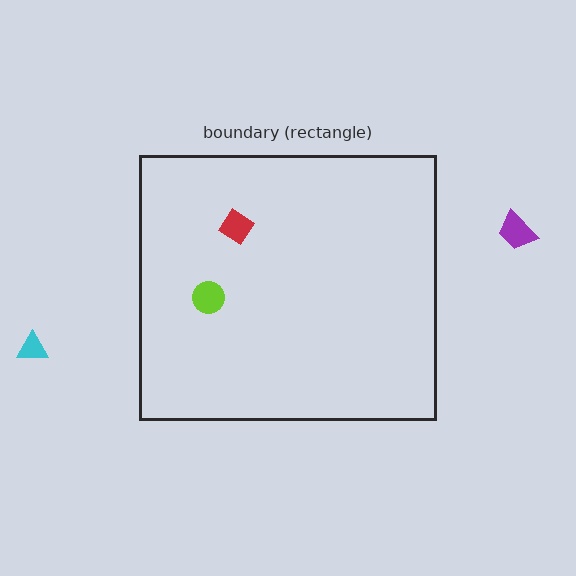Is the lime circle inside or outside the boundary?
Inside.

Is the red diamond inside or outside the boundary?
Inside.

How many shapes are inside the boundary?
2 inside, 2 outside.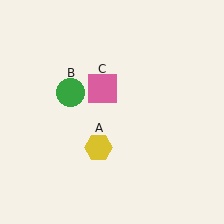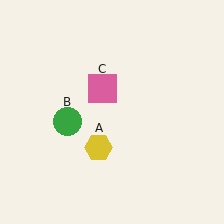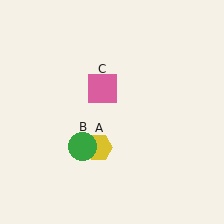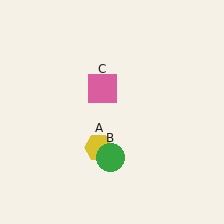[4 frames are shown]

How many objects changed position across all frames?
1 object changed position: green circle (object B).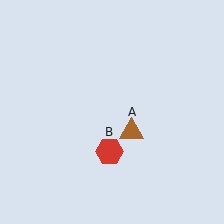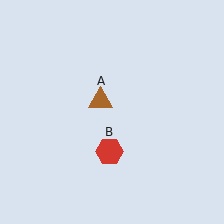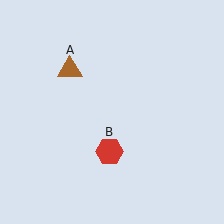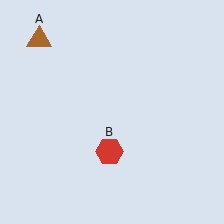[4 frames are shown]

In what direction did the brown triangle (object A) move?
The brown triangle (object A) moved up and to the left.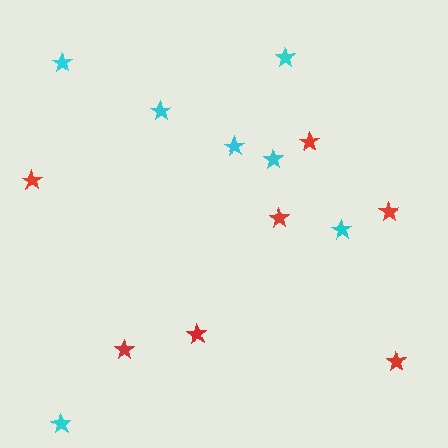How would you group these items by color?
There are 2 groups: one group of red stars (7) and one group of cyan stars (7).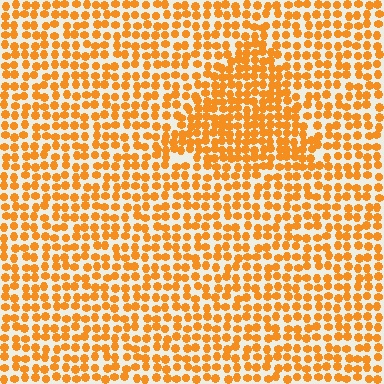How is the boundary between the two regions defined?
The boundary is defined by a change in element density (approximately 1.6x ratio). All elements are the same color, size, and shape.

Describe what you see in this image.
The image contains small orange elements arranged at two different densities. A triangle-shaped region is visible where the elements are more densely packed than the surrounding area.